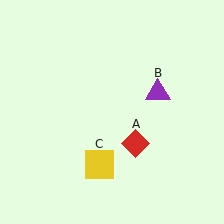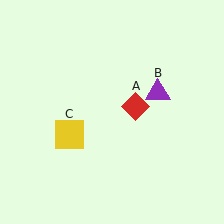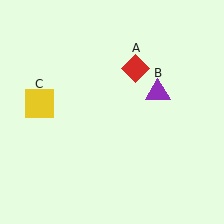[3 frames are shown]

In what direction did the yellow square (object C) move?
The yellow square (object C) moved up and to the left.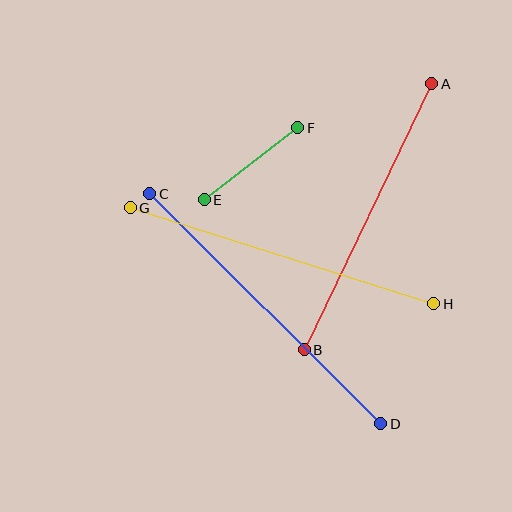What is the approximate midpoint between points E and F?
The midpoint is at approximately (251, 164) pixels.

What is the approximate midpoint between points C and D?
The midpoint is at approximately (265, 309) pixels.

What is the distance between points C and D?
The distance is approximately 326 pixels.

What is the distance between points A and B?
The distance is approximately 295 pixels.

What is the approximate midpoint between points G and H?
The midpoint is at approximately (282, 256) pixels.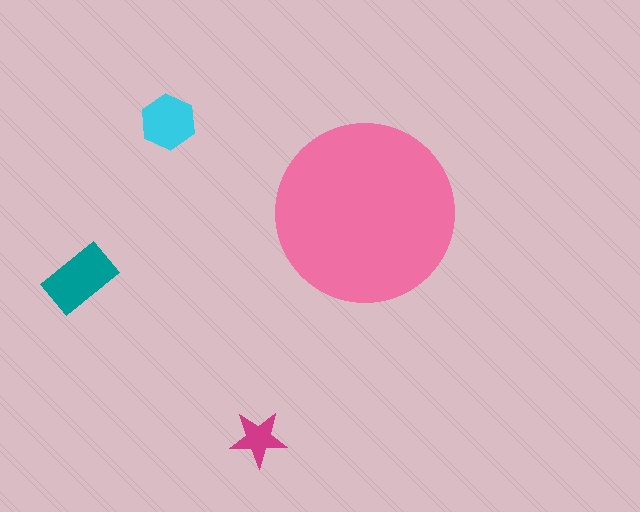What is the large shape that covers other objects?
A pink circle.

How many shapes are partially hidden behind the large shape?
0 shapes are partially hidden.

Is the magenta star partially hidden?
No, the magenta star is fully visible.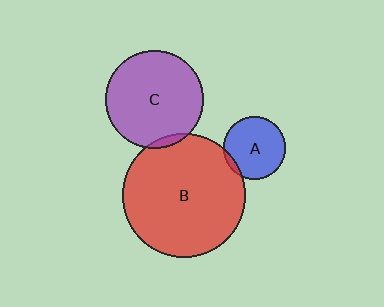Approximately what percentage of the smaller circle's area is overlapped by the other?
Approximately 5%.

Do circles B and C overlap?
Yes.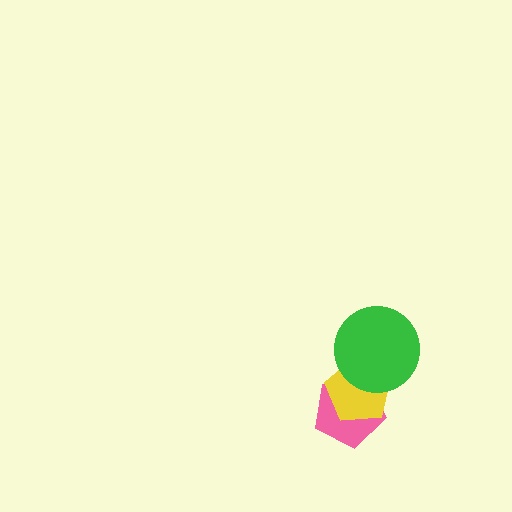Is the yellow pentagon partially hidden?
Yes, it is partially covered by another shape.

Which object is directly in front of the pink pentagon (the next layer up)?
The yellow pentagon is directly in front of the pink pentagon.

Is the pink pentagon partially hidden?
Yes, it is partially covered by another shape.